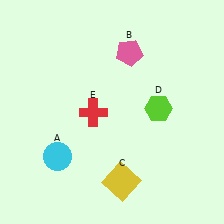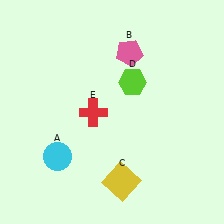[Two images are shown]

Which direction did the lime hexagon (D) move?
The lime hexagon (D) moved up.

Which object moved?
The lime hexagon (D) moved up.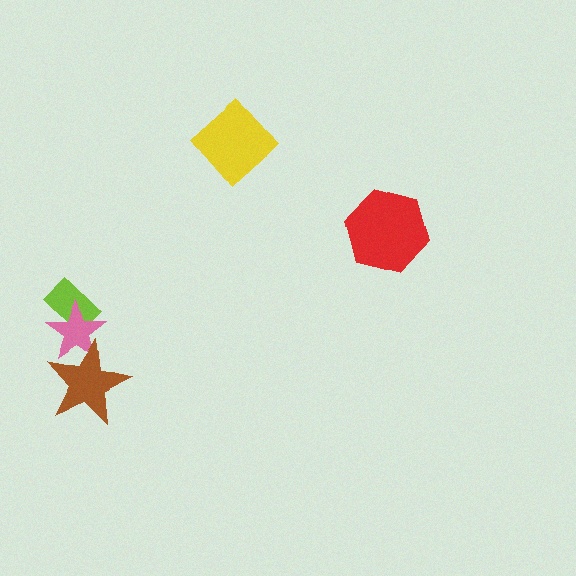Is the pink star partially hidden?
Yes, it is partially covered by another shape.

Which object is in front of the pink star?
The brown star is in front of the pink star.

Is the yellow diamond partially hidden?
No, no other shape covers it.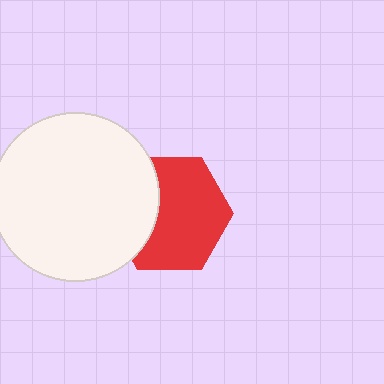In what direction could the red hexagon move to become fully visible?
The red hexagon could move right. That would shift it out from behind the white circle entirely.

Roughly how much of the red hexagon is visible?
Most of it is visible (roughly 68%).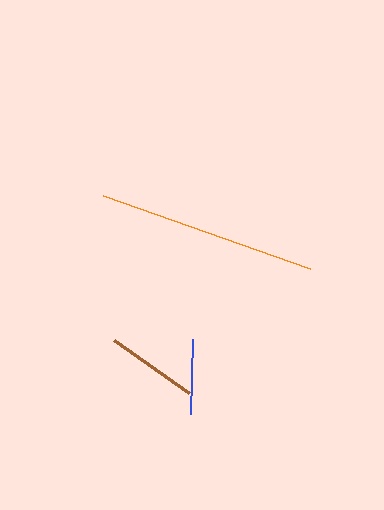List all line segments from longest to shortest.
From longest to shortest: orange, brown, blue.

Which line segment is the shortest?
The blue line is the shortest at approximately 76 pixels.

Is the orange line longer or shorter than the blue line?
The orange line is longer than the blue line.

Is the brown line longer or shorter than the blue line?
The brown line is longer than the blue line.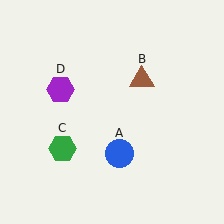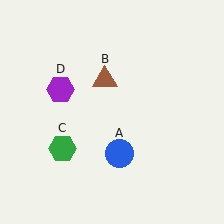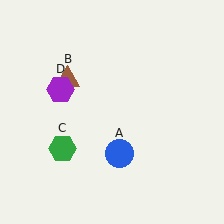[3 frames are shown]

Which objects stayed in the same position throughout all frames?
Blue circle (object A) and green hexagon (object C) and purple hexagon (object D) remained stationary.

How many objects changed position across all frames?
1 object changed position: brown triangle (object B).